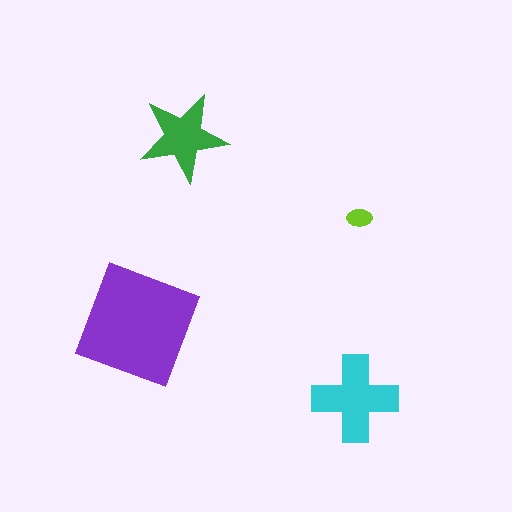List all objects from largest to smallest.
The purple square, the cyan cross, the green star, the lime ellipse.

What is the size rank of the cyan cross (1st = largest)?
2nd.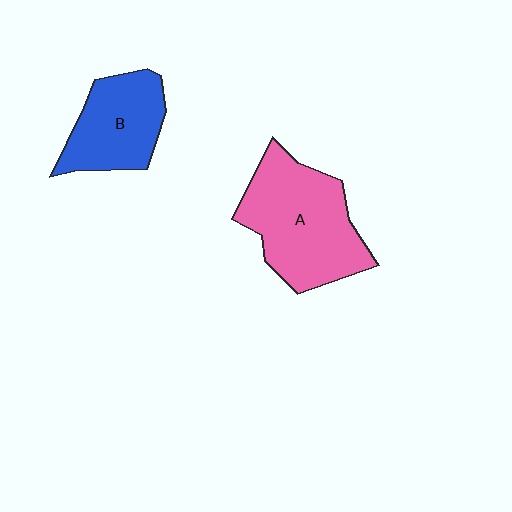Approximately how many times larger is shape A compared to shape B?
Approximately 1.5 times.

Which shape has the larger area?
Shape A (pink).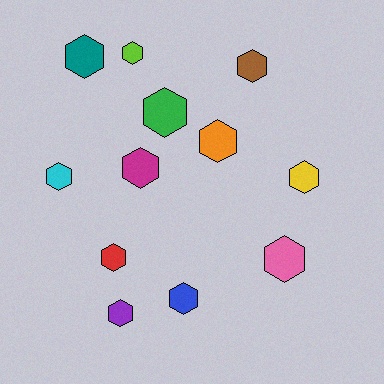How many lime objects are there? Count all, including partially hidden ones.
There is 1 lime object.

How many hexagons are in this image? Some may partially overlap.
There are 12 hexagons.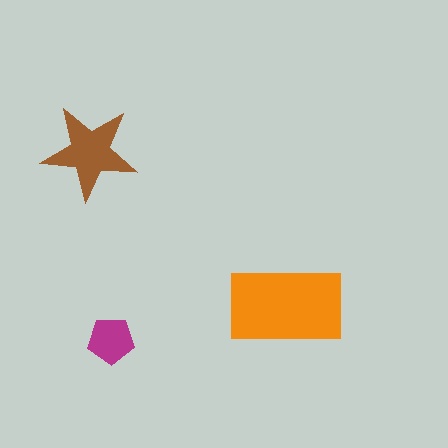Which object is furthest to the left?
The brown star is leftmost.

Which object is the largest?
The orange rectangle.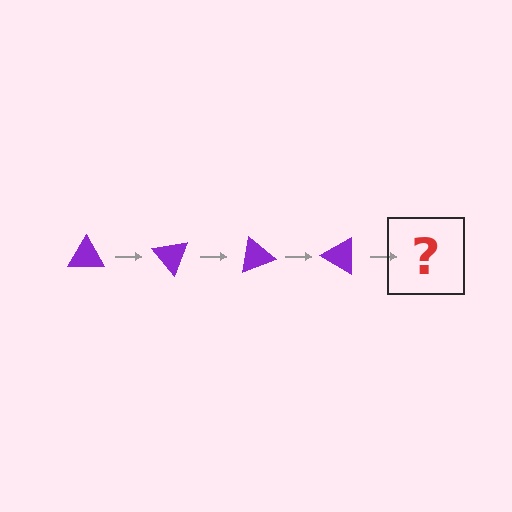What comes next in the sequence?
The next element should be a purple triangle rotated 200 degrees.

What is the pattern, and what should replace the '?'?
The pattern is that the triangle rotates 50 degrees each step. The '?' should be a purple triangle rotated 200 degrees.